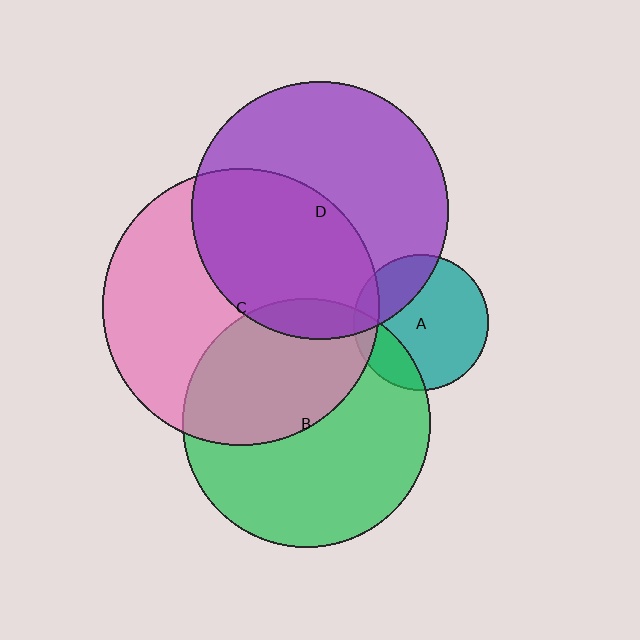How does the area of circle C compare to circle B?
Approximately 1.2 times.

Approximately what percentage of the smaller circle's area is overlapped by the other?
Approximately 25%.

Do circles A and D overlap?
Yes.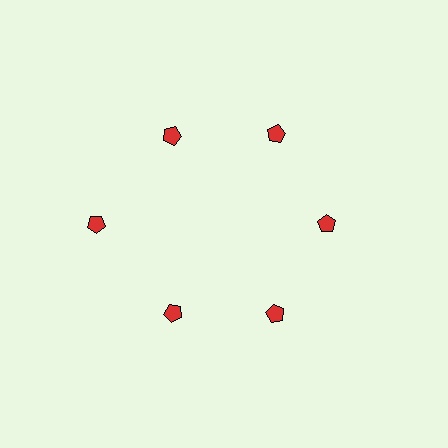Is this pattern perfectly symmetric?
No. The 6 red pentagons are arranged in a ring, but one element near the 9 o'clock position is pushed outward from the center, breaking the 6-fold rotational symmetry.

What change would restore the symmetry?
The symmetry would be restored by moving it inward, back onto the ring so that all 6 pentagons sit at equal angles and equal distance from the center.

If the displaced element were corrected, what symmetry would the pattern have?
It would have 6-fold rotational symmetry — the pattern would map onto itself every 60 degrees.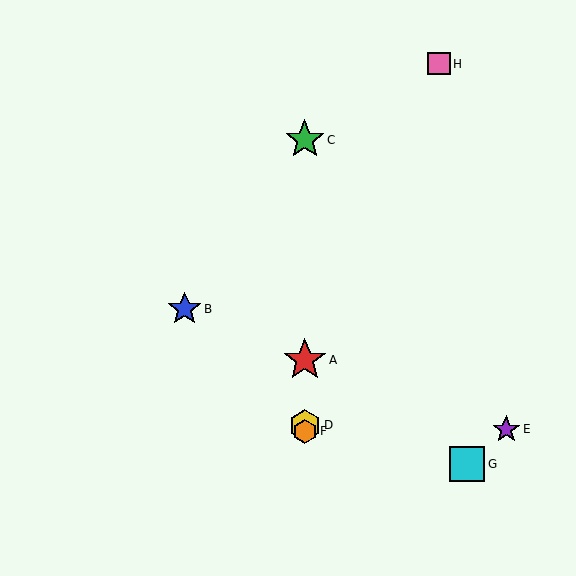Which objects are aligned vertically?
Objects A, C, D, F are aligned vertically.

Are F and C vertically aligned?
Yes, both are at x≈305.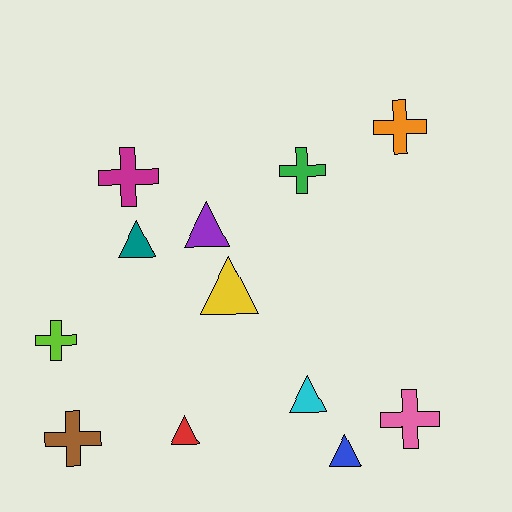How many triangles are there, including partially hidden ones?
There are 6 triangles.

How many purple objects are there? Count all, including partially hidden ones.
There is 1 purple object.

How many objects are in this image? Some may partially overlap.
There are 12 objects.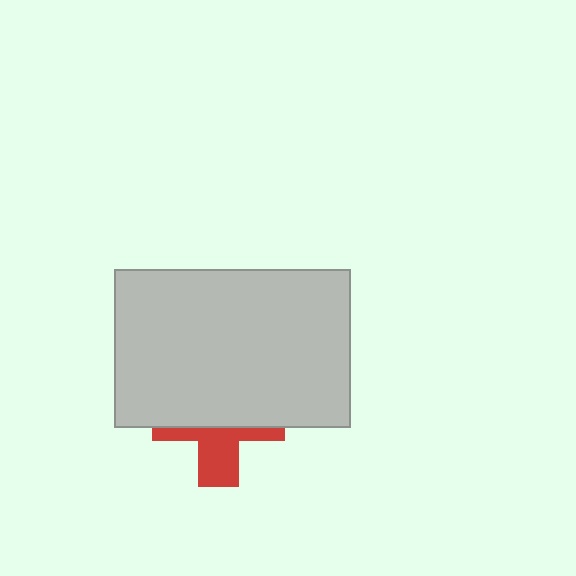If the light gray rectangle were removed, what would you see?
You would see the complete red cross.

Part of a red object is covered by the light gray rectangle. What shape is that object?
It is a cross.